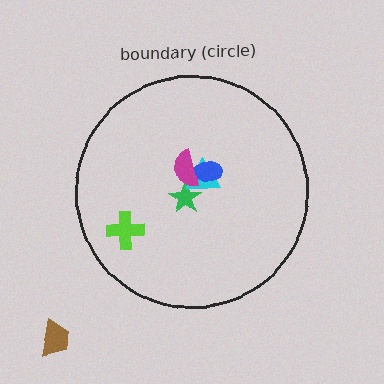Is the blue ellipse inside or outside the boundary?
Inside.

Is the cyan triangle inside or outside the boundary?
Inside.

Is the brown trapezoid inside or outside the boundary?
Outside.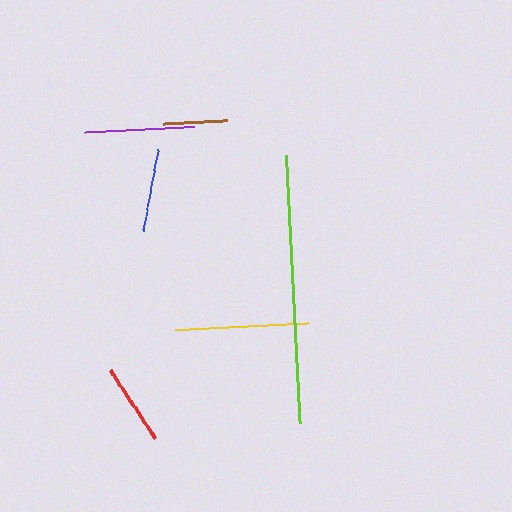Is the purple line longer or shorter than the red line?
The purple line is longer than the red line.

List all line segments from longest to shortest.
From longest to shortest: lime, yellow, purple, blue, red, brown.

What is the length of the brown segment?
The brown segment is approximately 64 pixels long.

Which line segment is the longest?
The lime line is the longest at approximately 268 pixels.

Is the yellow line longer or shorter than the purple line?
The yellow line is longer than the purple line.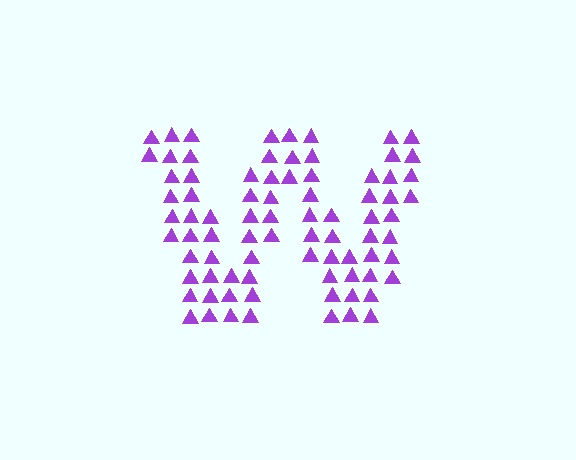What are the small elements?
The small elements are triangles.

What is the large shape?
The large shape is the letter W.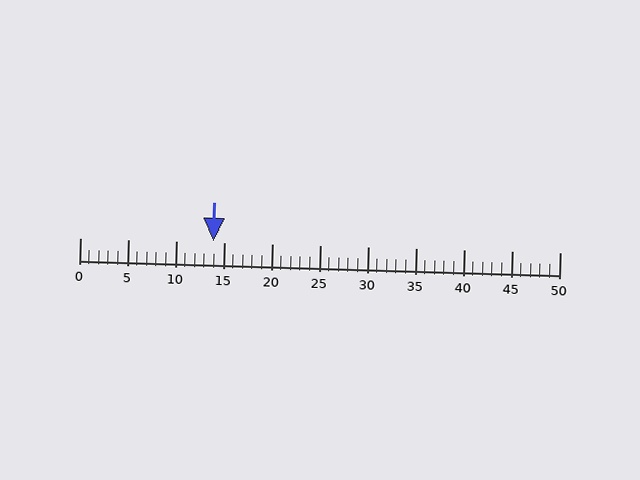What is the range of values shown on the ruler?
The ruler shows values from 0 to 50.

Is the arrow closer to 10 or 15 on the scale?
The arrow is closer to 15.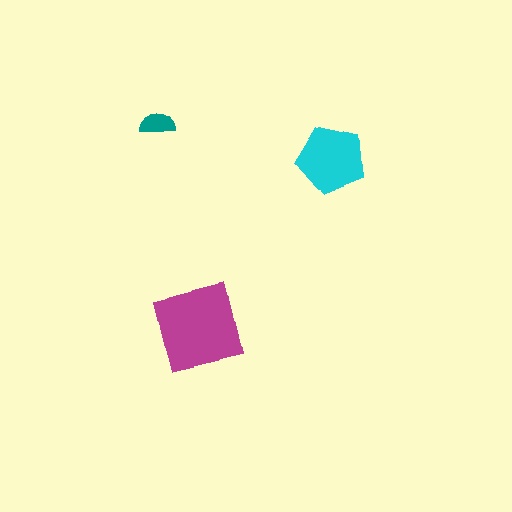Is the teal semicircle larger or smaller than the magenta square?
Smaller.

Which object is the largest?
The magenta square.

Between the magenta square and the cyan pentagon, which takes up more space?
The magenta square.